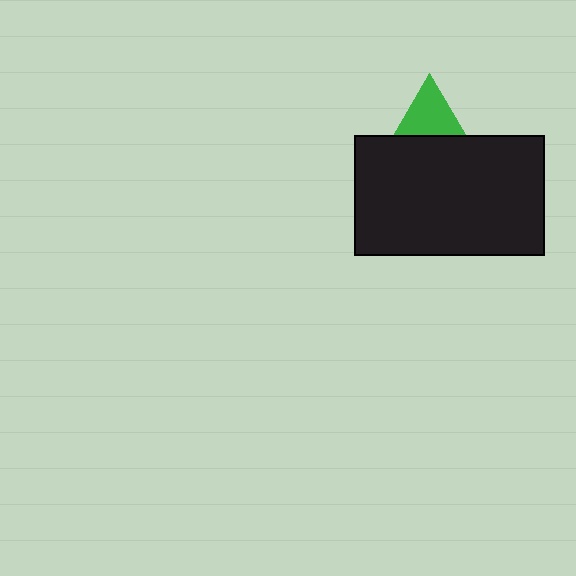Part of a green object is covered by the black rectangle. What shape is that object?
It is a triangle.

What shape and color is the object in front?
The object in front is a black rectangle.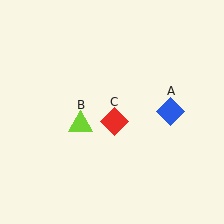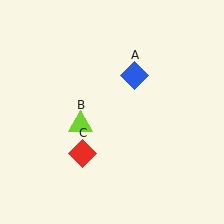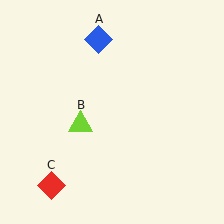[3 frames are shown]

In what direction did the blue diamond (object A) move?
The blue diamond (object A) moved up and to the left.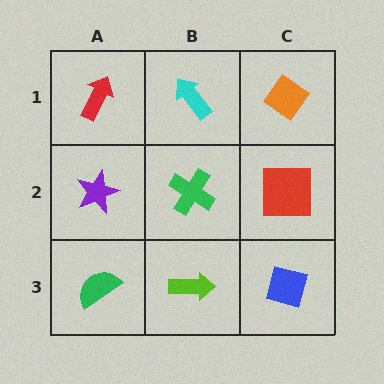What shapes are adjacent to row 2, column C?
An orange diamond (row 1, column C), a blue diamond (row 3, column C), a green cross (row 2, column B).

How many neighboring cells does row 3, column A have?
2.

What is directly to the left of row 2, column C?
A green cross.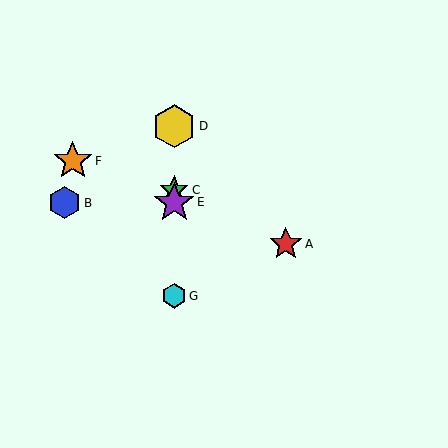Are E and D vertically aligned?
Yes, both are at x≈174.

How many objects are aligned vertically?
4 objects (C, D, E, G) are aligned vertically.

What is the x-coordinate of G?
Object G is at x≈174.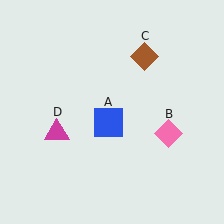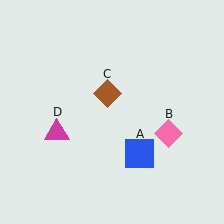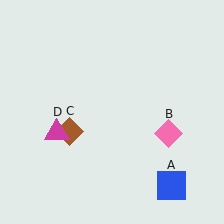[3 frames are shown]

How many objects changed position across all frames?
2 objects changed position: blue square (object A), brown diamond (object C).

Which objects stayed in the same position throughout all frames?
Pink diamond (object B) and magenta triangle (object D) remained stationary.